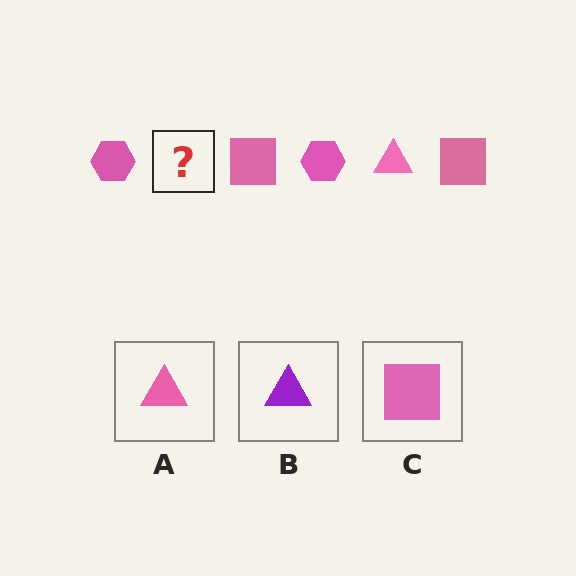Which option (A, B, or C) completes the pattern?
A.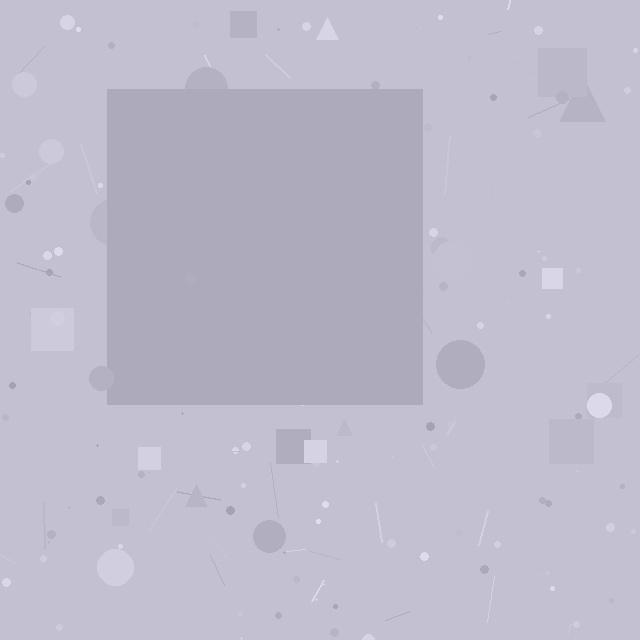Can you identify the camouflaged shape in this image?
The camouflaged shape is a square.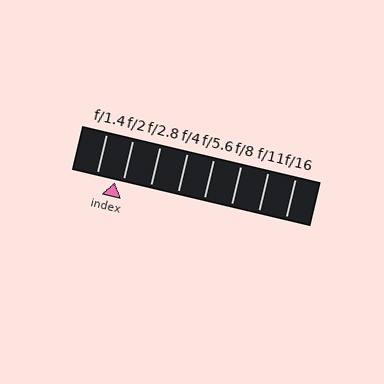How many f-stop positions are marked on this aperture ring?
There are 8 f-stop positions marked.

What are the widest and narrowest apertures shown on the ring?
The widest aperture shown is f/1.4 and the narrowest is f/16.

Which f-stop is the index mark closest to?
The index mark is closest to f/2.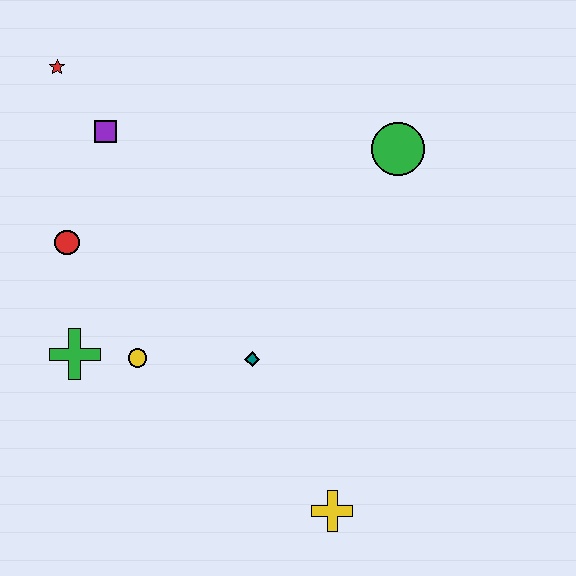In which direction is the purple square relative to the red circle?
The purple square is above the red circle.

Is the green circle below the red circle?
No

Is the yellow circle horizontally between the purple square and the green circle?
Yes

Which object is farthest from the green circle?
The green cross is farthest from the green circle.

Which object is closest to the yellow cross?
The teal diamond is closest to the yellow cross.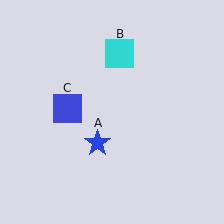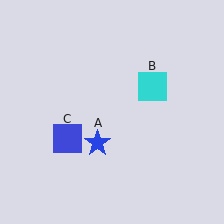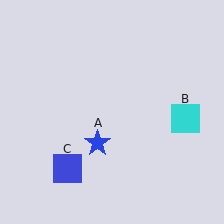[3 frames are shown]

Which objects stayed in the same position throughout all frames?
Blue star (object A) remained stationary.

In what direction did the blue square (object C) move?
The blue square (object C) moved down.